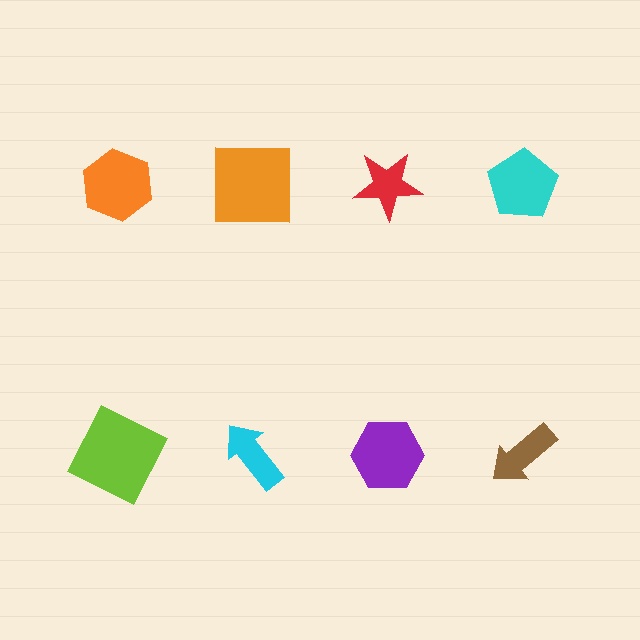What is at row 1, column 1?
An orange hexagon.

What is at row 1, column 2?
An orange square.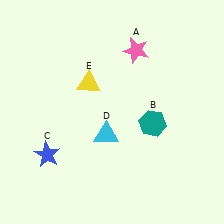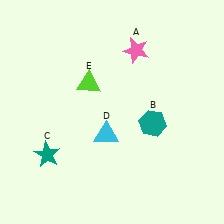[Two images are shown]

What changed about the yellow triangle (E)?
In Image 1, E is yellow. In Image 2, it changed to lime.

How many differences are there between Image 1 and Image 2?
There are 2 differences between the two images.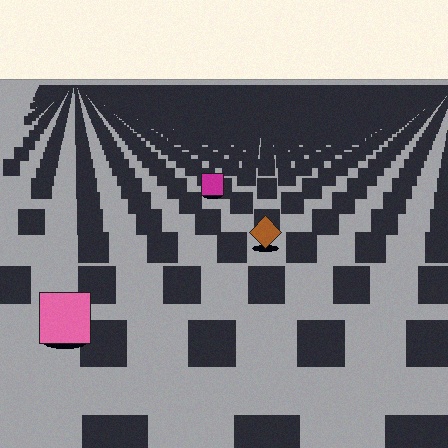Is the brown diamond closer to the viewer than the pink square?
No. The pink square is closer — you can tell from the texture gradient: the ground texture is coarser near it.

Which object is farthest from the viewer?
The magenta square is farthest from the viewer. It appears smaller and the ground texture around it is denser.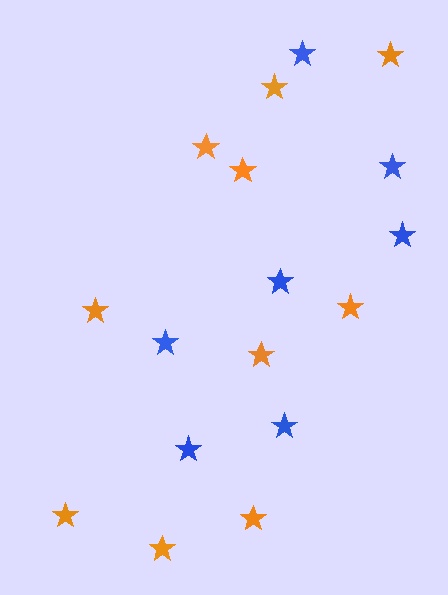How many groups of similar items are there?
There are 2 groups: one group of blue stars (7) and one group of orange stars (10).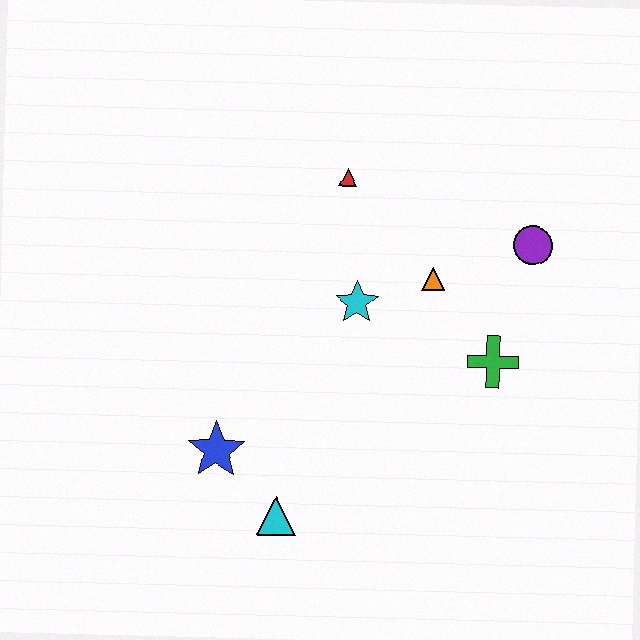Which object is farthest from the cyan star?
The cyan triangle is farthest from the cyan star.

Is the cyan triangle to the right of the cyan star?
No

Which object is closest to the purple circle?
The orange triangle is closest to the purple circle.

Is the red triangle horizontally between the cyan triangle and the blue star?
No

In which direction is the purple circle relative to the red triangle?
The purple circle is to the right of the red triangle.